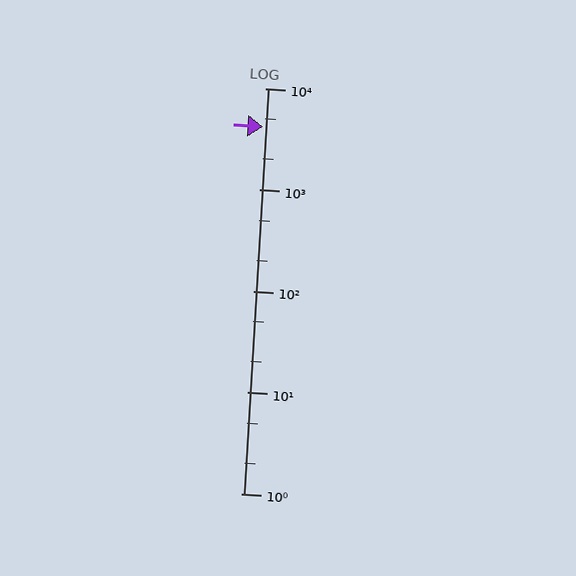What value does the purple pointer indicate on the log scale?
The pointer indicates approximately 4200.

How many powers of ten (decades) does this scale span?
The scale spans 4 decades, from 1 to 10000.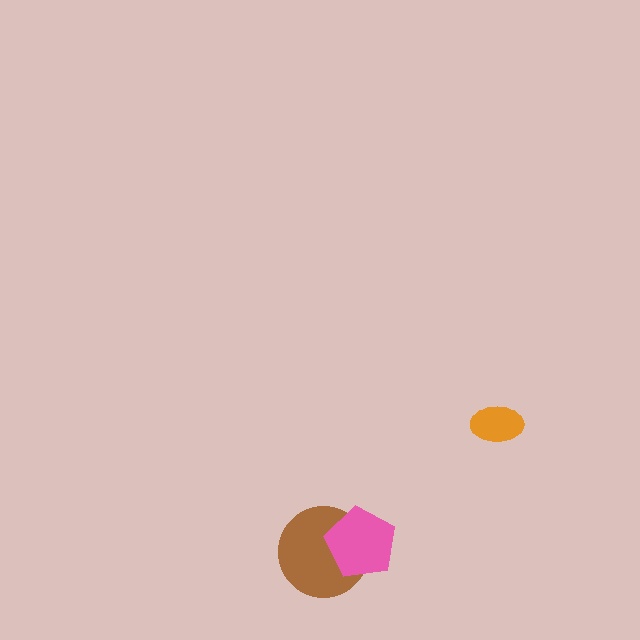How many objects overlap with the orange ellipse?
0 objects overlap with the orange ellipse.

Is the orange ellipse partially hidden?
No, no other shape covers it.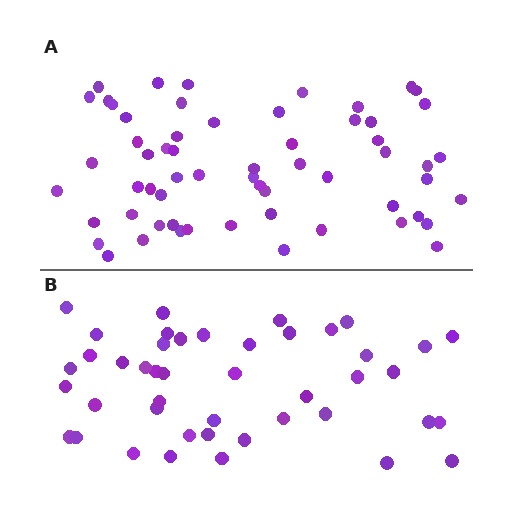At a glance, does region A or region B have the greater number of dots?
Region A (the top region) has more dots.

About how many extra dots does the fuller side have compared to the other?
Region A has approximately 15 more dots than region B.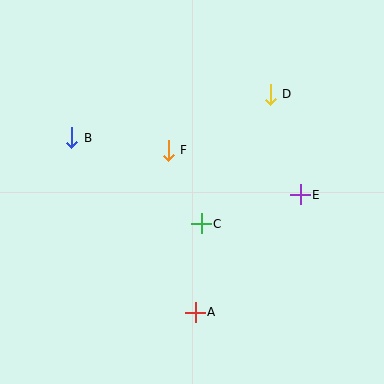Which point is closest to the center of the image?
Point C at (201, 224) is closest to the center.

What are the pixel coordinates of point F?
Point F is at (168, 150).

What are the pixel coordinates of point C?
Point C is at (201, 224).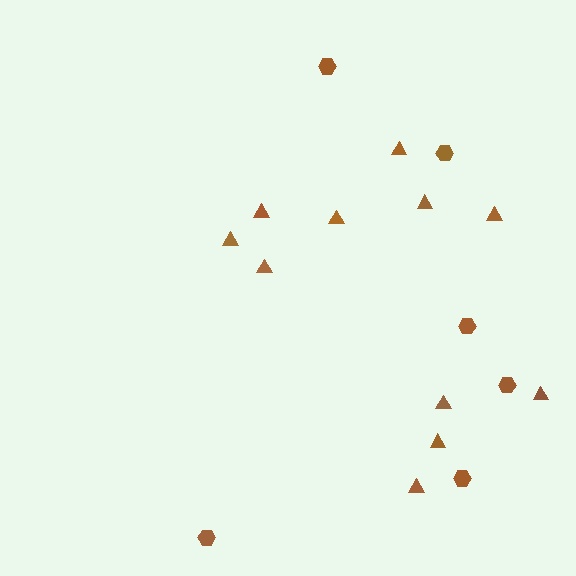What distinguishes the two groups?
There are 2 groups: one group of hexagons (6) and one group of triangles (11).